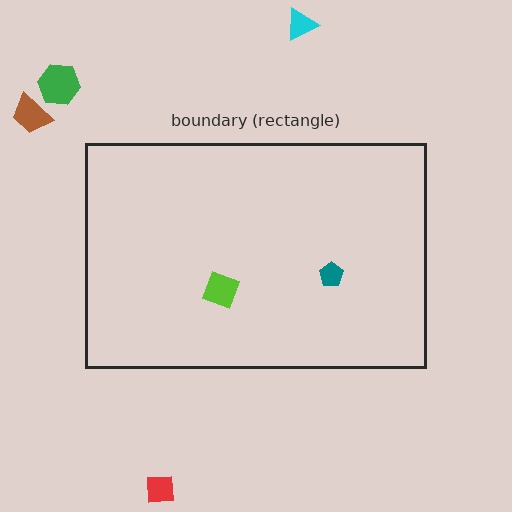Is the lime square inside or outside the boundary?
Inside.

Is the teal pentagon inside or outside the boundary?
Inside.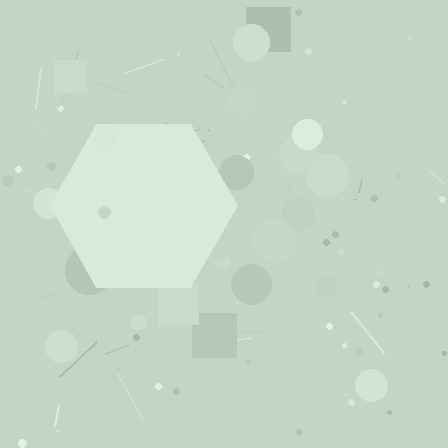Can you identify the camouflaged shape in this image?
The camouflaged shape is a hexagon.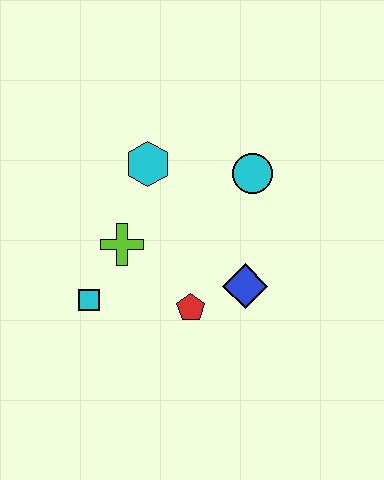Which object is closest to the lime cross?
The cyan square is closest to the lime cross.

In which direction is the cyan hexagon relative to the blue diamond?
The cyan hexagon is above the blue diamond.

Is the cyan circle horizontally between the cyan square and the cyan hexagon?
No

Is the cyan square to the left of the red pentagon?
Yes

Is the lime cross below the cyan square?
No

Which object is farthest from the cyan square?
The cyan circle is farthest from the cyan square.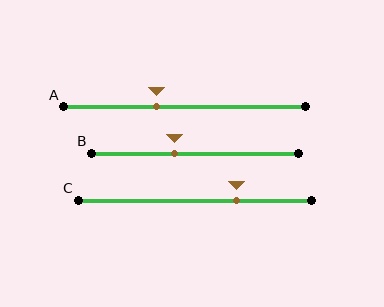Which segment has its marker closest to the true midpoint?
Segment B has its marker closest to the true midpoint.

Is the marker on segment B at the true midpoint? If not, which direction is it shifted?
No, the marker on segment B is shifted to the left by about 10% of the segment length.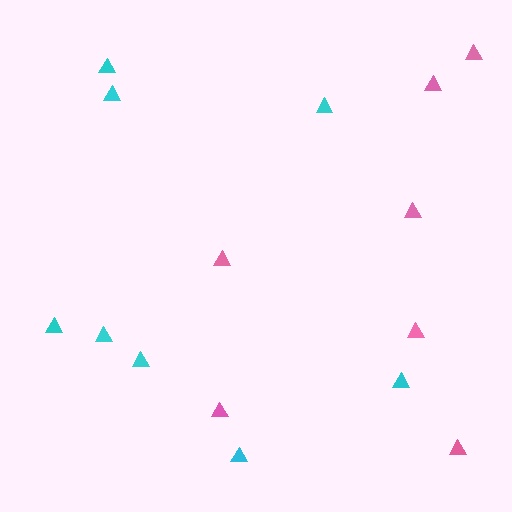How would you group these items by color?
There are 2 groups: one group of pink triangles (7) and one group of cyan triangles (8).